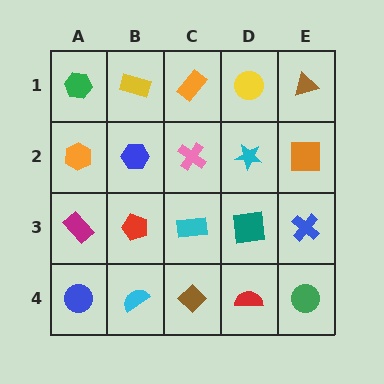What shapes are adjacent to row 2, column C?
An orange rectangle (row 1, column C), a cyan rectangle (row 3, column C), a blue hexagon (row 2, column B), a cyan star (row 2, column D).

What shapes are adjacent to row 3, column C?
A pink cross (row 2, column C), a brown diamond (row 4, column C), a red pentagon (row 3, column B), a teal square (row 3, column D).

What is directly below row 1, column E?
An orange square.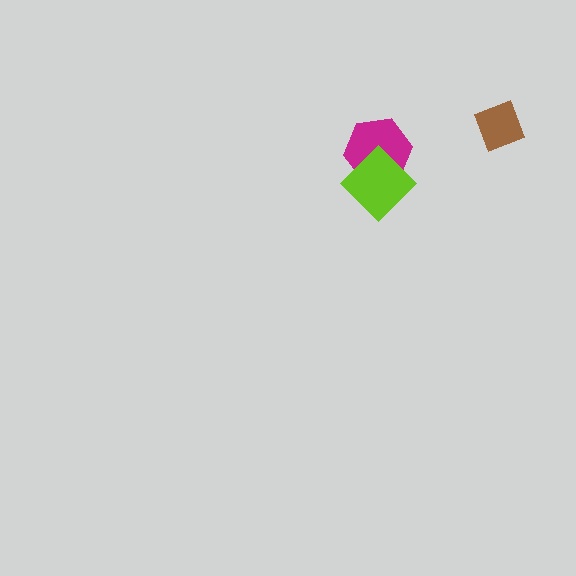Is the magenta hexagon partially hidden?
Yes, it is partially covered by another shape.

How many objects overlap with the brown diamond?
0 objects overlap with the brown diamond.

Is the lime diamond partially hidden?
No, no other shape covers it.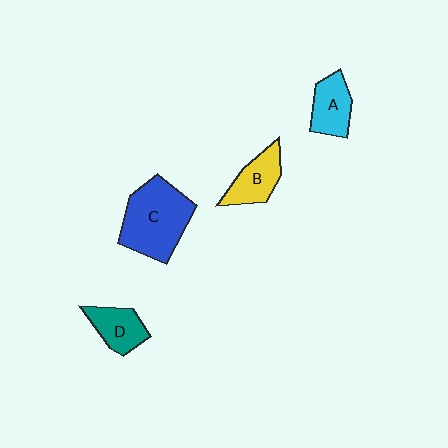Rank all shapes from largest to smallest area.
From largest to smallest: C (blue), B (yellow), A (cyan), D (teal).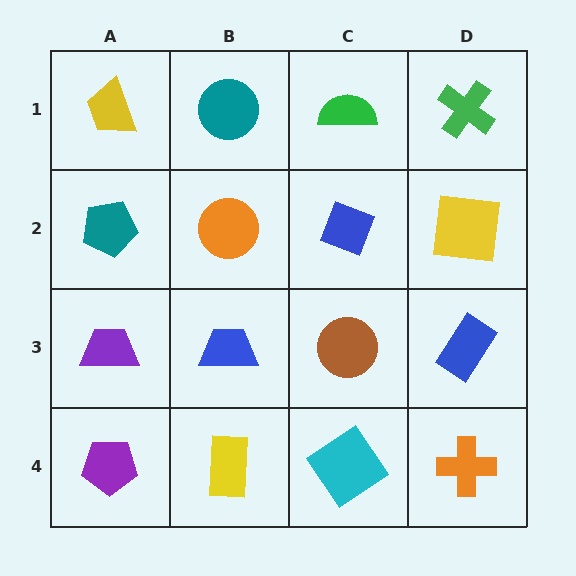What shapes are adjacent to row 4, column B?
A blue trapezoid (row 3, column B), a purple pentagon (row 4, column A), a cyan diamond (row 4, column C).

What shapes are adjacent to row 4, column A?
A purple trapezoid (row 3, column A), a yellow rectangle (row 4, column B).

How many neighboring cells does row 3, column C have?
4.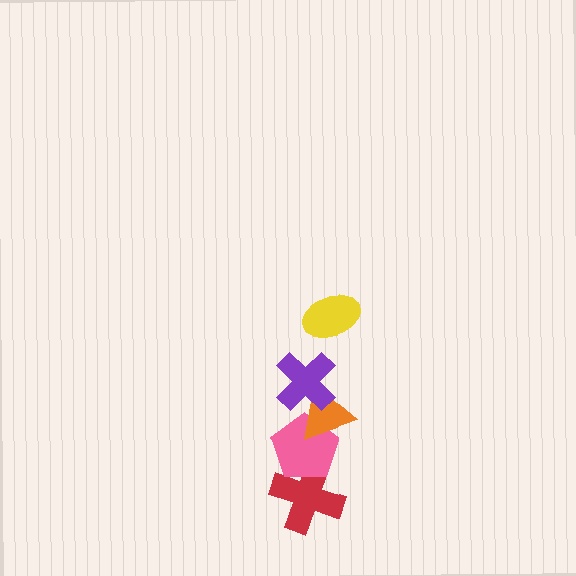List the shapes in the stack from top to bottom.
From top to bottom: the yellow ellipse, the purple cross, the orange triangle, the pink pentagon, the red cross.